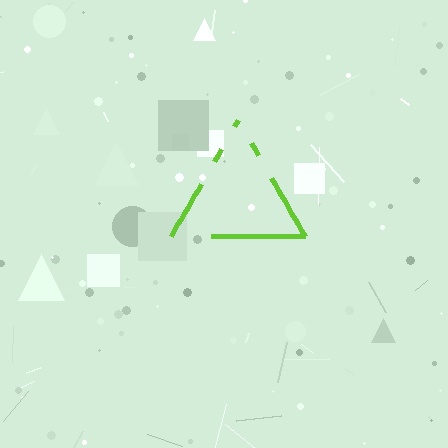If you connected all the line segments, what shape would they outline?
They would outline a triangle.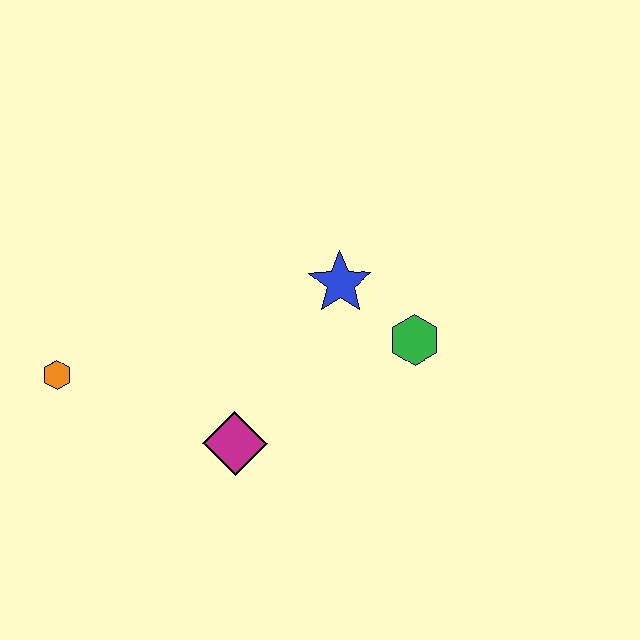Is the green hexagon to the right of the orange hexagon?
Yes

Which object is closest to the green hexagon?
The blue star is closest to the green hexagon.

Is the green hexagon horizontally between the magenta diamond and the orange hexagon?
No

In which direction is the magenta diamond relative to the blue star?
The magenta diamond is below the blue star.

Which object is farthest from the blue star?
The orange hexagon is farthest from the blue star.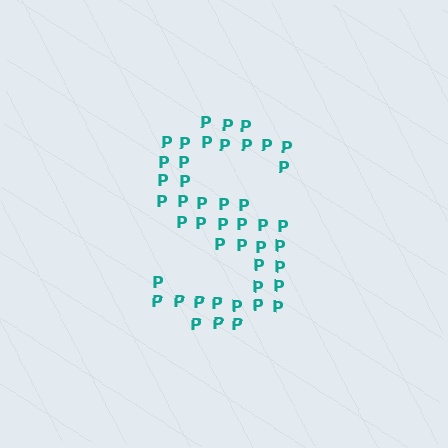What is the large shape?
The large shape is the letter S.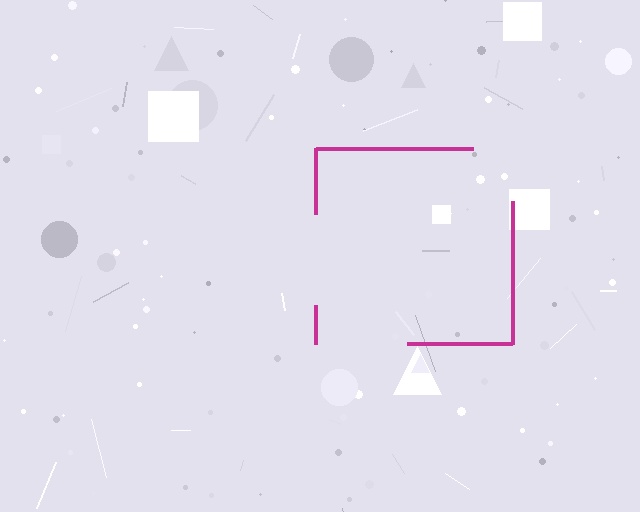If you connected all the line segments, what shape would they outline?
They would outline a square.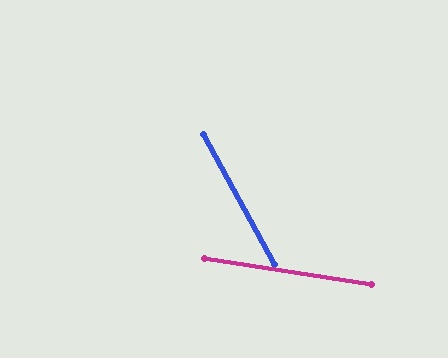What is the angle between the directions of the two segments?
Approximately 53 degrees.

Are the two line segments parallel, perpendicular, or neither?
Neither parallel nor perpendicular — they differ by about 53°.